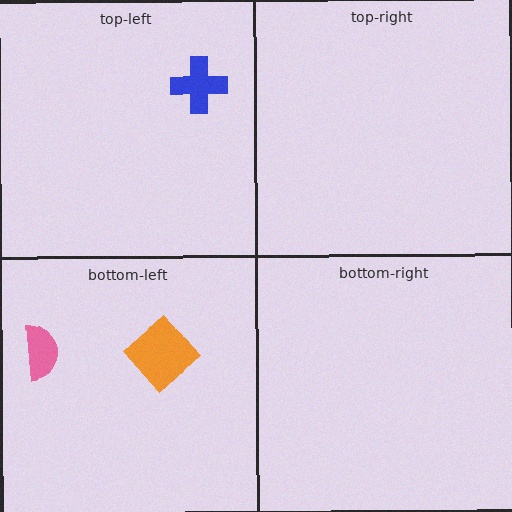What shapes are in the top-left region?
The blue cross.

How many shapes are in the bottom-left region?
2.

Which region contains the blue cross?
The top-left region.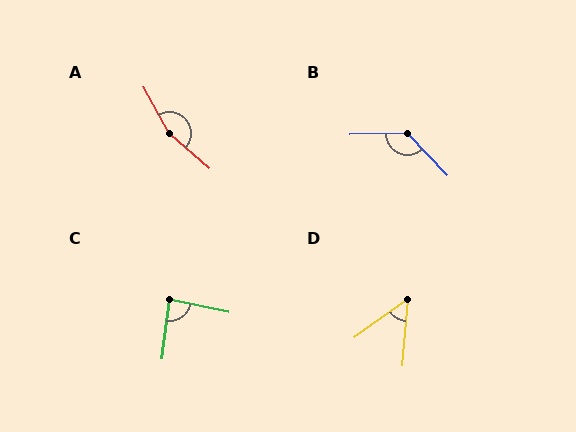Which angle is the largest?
A, at approximately 160 degrees.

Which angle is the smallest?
D, at approximately 50 degrees.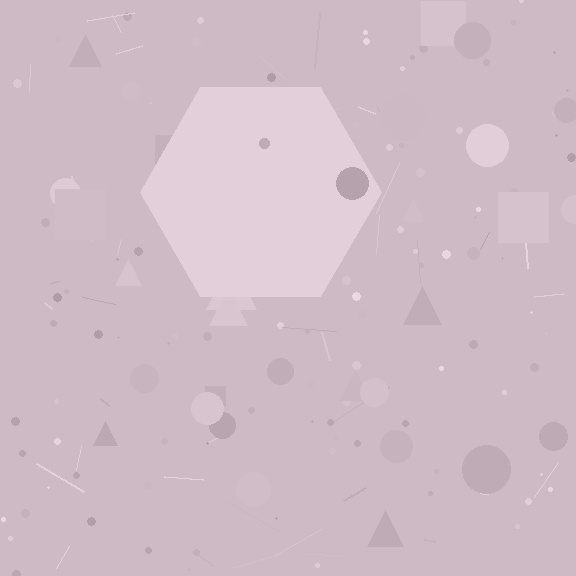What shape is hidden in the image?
A hexagon is hidden in the image.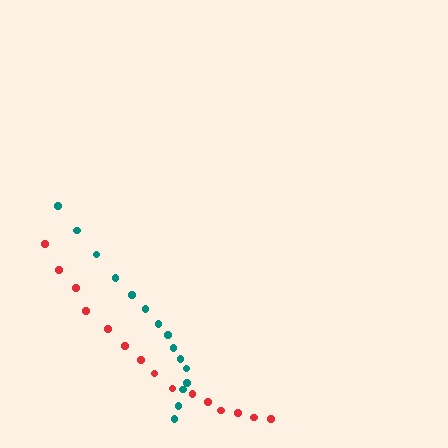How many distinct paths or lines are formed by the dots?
There are 2 distinct paths.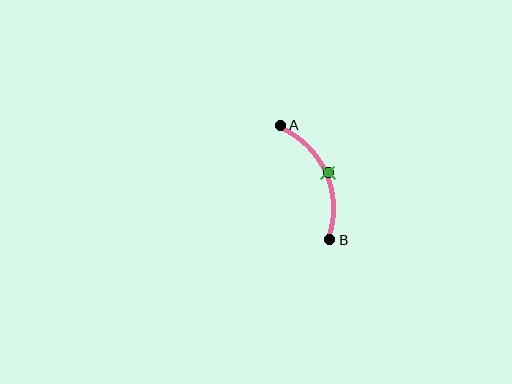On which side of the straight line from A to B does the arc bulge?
The arc bulges to the right of the straight line connecting A and B.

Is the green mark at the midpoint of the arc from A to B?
Yes. The green mark lies on the arc at equal arc-length from both A and B — it is the arc midpoint.